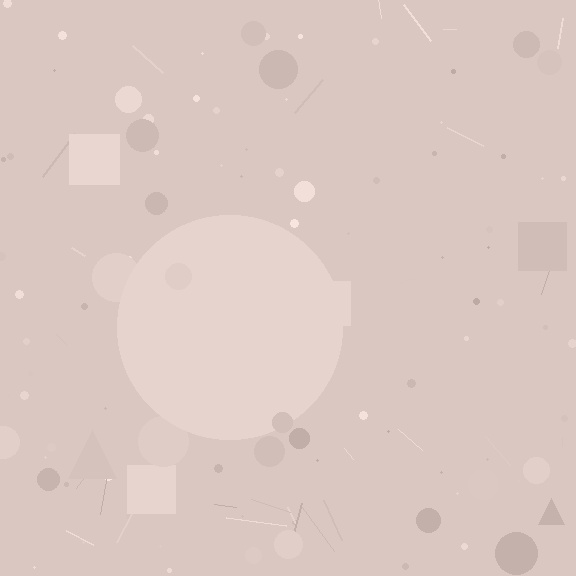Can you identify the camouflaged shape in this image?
The camouflaged shape is a circle.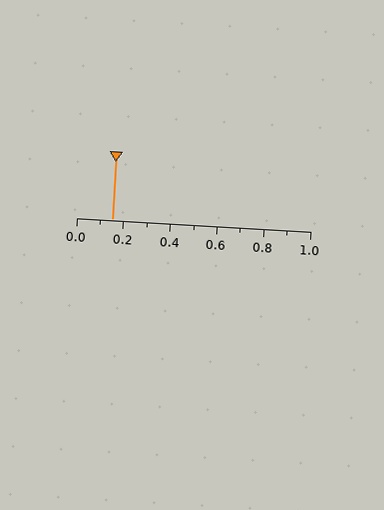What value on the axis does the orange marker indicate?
The marker indicates approximately 0.15.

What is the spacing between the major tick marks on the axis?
The major ticks are spaced 0.2 apart.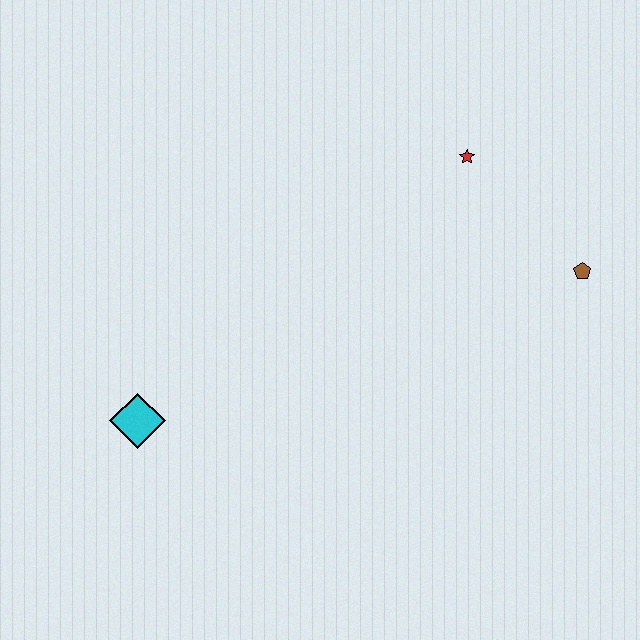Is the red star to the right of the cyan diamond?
Yes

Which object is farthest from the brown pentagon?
The cyan diamond is farthest from the brown pentagon.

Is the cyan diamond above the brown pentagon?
No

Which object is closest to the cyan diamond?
The red star is closest to the cyan diamond.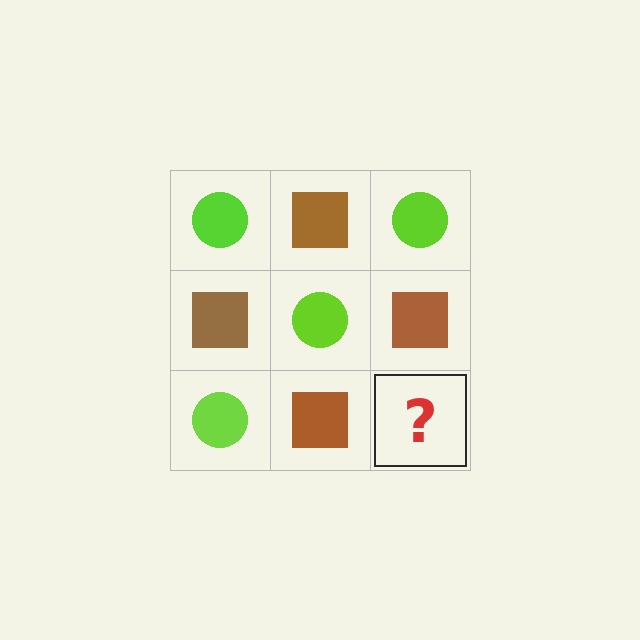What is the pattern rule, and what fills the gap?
The rule is that it alternates lime circle and brown square in a checkerboard pattern. The gap should be filled with a lime circle.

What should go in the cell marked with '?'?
The missing cell should contain a lime circle.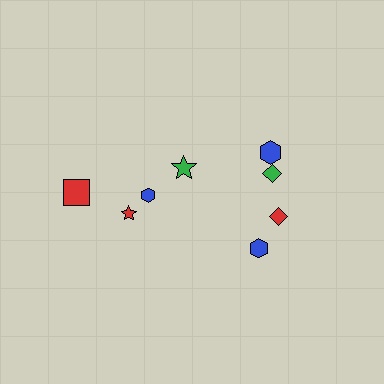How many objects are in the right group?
There are 5 objects.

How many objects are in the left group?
There are 3 objects.